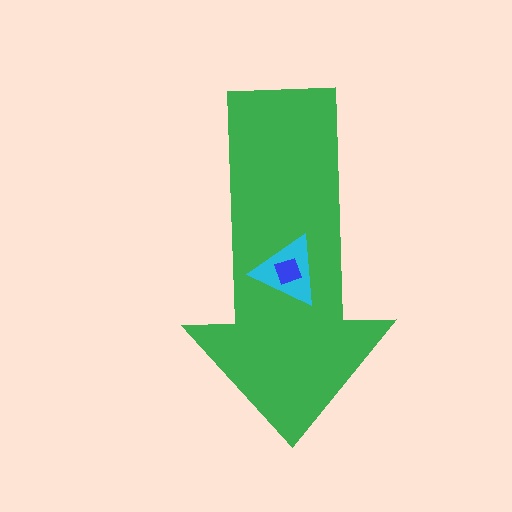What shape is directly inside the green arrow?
The cyan triangle.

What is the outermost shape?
The green arrow.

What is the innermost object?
The blue square.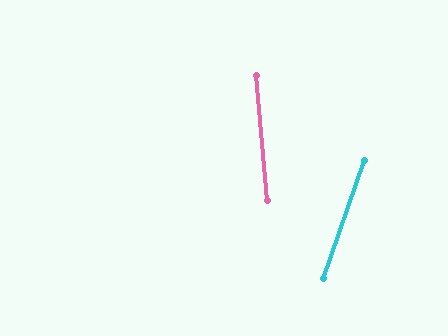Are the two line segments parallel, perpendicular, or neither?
Neither parallel nor perpendicular — they differ by about 24°.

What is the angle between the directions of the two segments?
Approximately 24 degrees.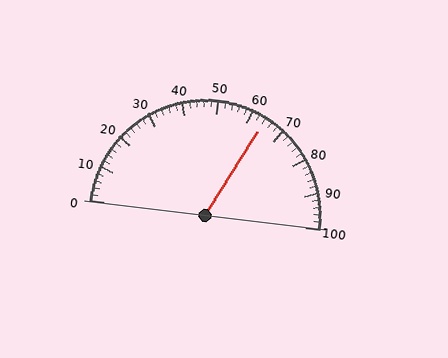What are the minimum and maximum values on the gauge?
The gauge ranges from 0 to 100.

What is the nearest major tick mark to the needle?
The nearest major tick mark is 60.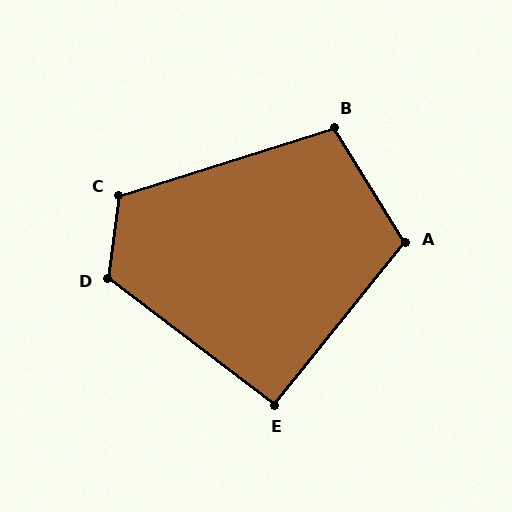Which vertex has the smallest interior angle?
E, at approximately 92 degrees.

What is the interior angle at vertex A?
Approximately 109 degrees (obtuse).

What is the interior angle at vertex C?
Approximately 115 degrees (obtuse).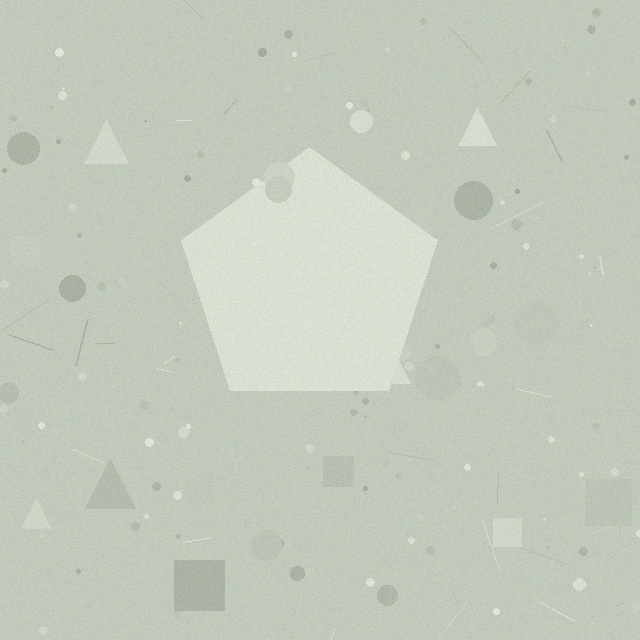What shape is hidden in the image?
A pentagon is hidden in the image.